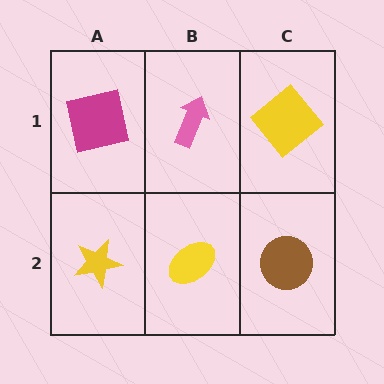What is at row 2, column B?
A yellow ellipse.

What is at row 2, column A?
A yellow star.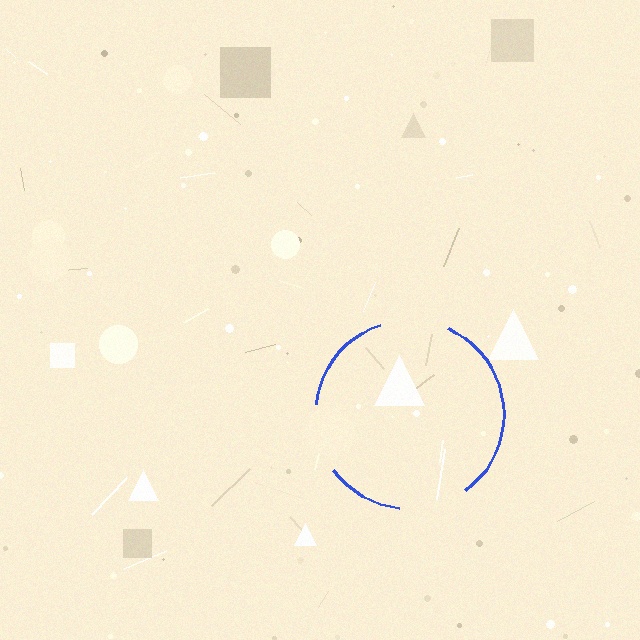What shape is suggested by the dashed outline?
The dashed outline suggests a circle.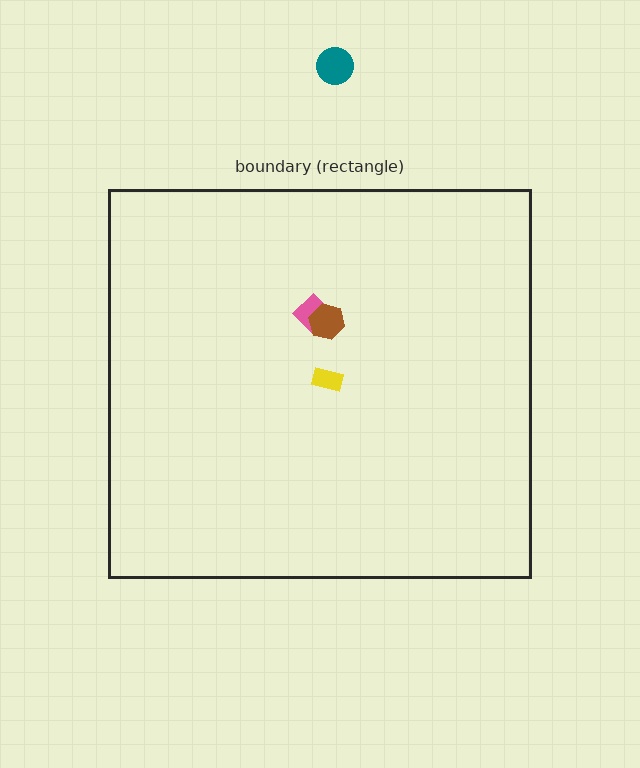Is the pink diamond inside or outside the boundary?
Inside.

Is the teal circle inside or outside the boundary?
Outside.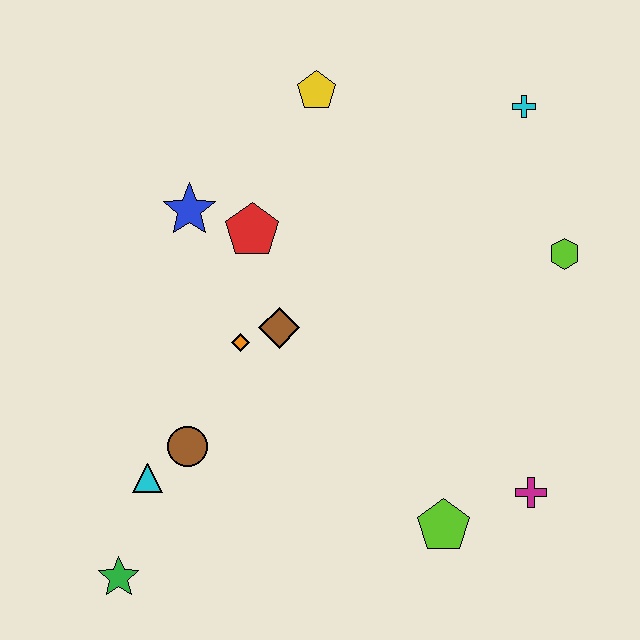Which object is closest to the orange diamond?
The brown diamond is closest to the orange diamond.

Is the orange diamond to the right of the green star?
Yes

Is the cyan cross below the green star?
No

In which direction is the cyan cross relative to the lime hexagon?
The cyan cross is above the lime hexagon.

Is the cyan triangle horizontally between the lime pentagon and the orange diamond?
No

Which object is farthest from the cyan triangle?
The cyan cross is farthest from the cyan triangle.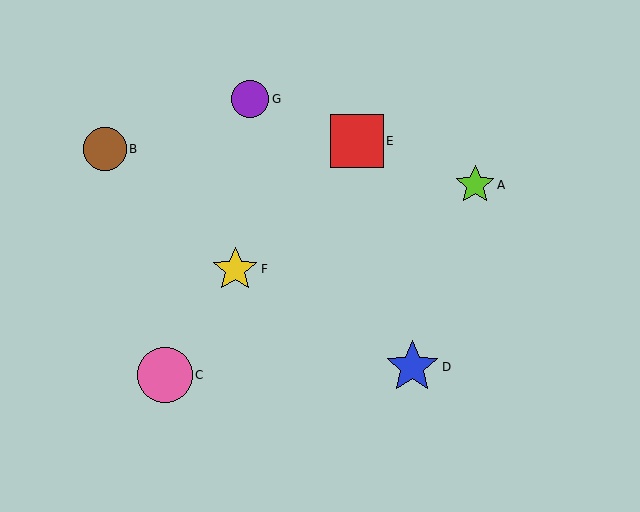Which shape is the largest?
The pink circle (labeled C) is the largest.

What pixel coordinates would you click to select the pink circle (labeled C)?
Click at (165, 375) to select the pink circle C.